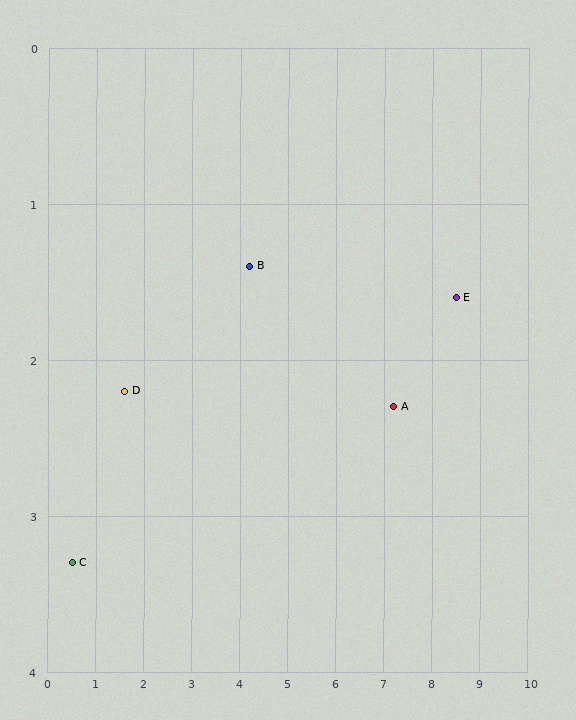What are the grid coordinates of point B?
Point B is at approximately (4.2, 1.4).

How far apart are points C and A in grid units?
Points C and A are about 6.8 grid units apart.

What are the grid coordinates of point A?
Point A is at approximately (7.2, 2.3).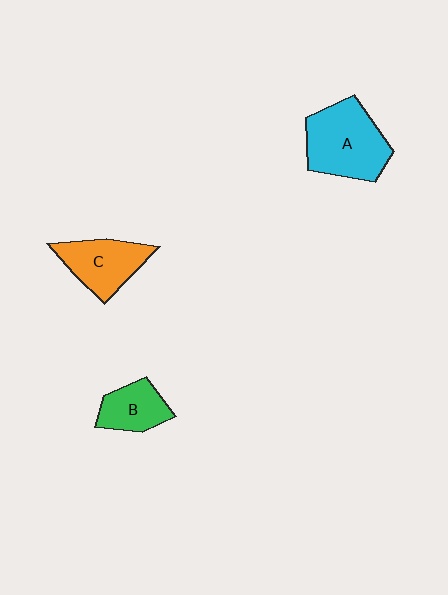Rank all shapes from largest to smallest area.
From largest to smallest: A (cyan), C (orange), B (green).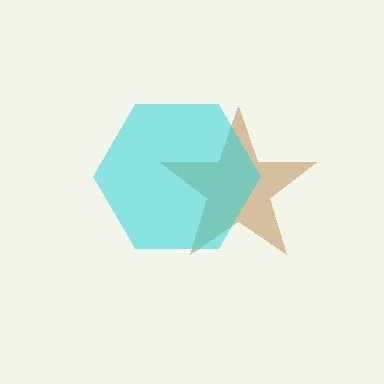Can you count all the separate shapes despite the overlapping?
Yes, there are 2 separate shapes.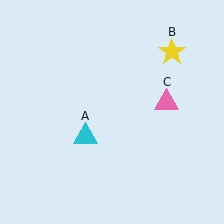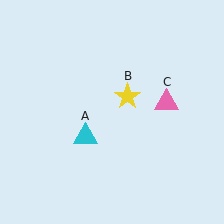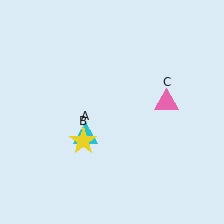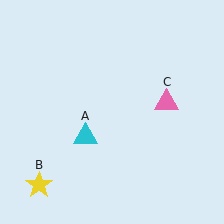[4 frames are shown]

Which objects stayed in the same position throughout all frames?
Cyan triangle (object A) and pink triangle (object C) remained stationary.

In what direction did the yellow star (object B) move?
The yellow star (object B) moved down and to the left.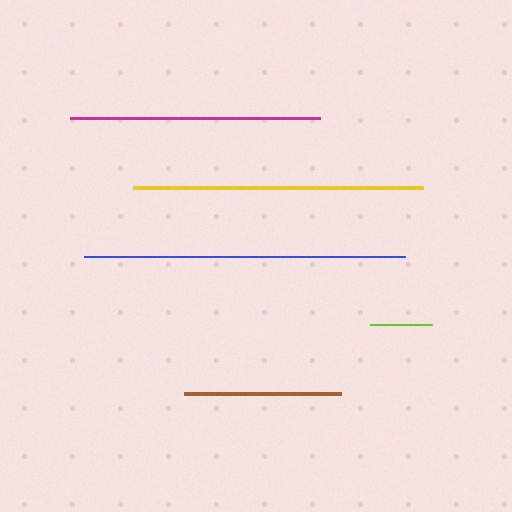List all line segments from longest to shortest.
From longest to shortest: blue, yellow, magenta, brown, lime.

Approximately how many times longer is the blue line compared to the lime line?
The blue line is approximately 5.1 times the length of the lime line.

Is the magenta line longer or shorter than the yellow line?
The yellow line is longer than the magenta line.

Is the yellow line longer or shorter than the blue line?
The blue line is longer than the yellow line.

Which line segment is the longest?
The blue line is the longest at approximately 321 pixels.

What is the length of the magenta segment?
The magenta segment is approximately 250 pixels long.